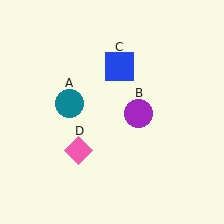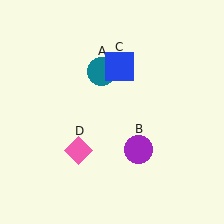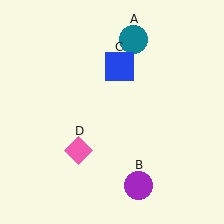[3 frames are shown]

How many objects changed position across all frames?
2 objects changed position: teal circle (object A), purple circle (object B).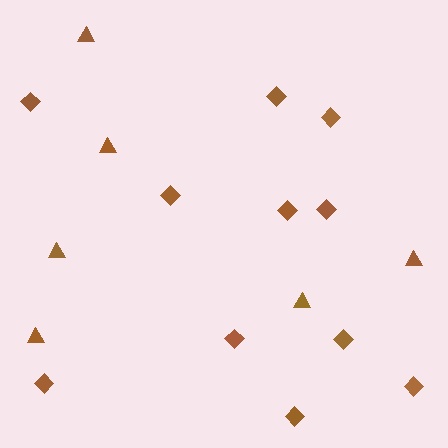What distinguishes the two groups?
There are 2 groups: one group of diamonds (11) and one group of triangles (6).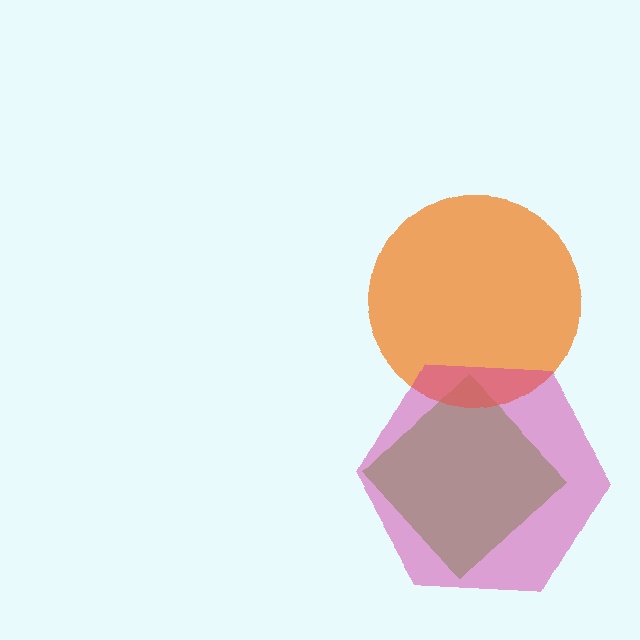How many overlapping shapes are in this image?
There are 3 overlapping shapes in the image.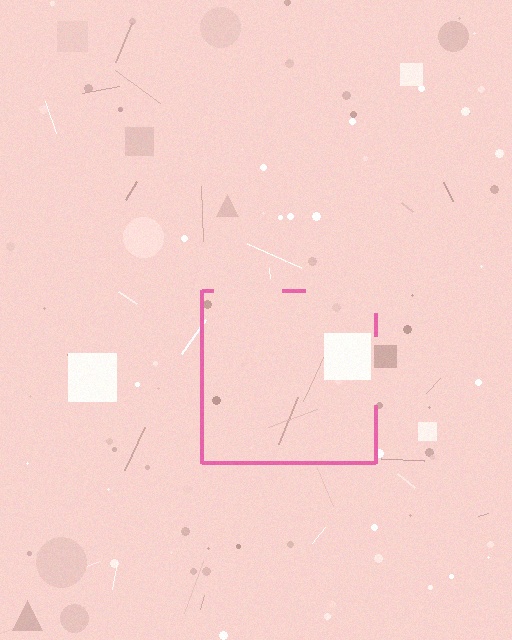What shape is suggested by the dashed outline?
The dashed outline suggests a square.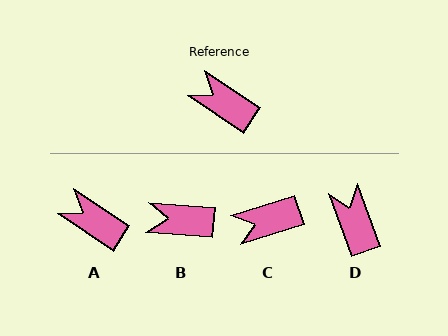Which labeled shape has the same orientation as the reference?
A.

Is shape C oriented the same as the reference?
No, it is off by about 51 degrees.